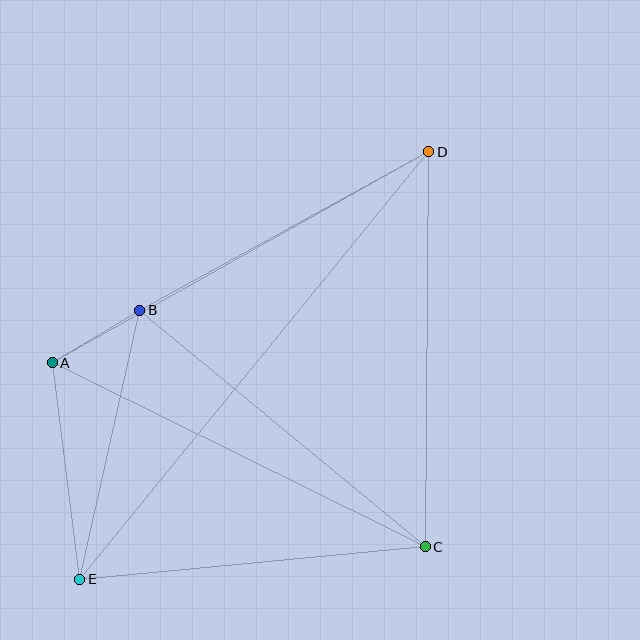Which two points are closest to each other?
Points A and B are closest to each other.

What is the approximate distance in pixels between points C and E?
The distance between C and E is approximately 347 pixels.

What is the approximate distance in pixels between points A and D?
The distance between A and D is approximately 432 pixels.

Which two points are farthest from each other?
Points D and E are farthest from each other.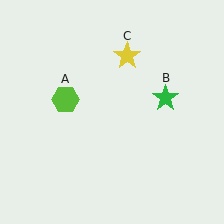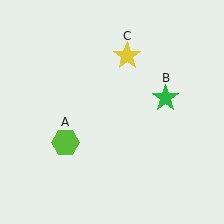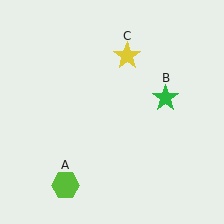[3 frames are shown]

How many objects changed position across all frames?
1 object changed position: lime hexagon (object A).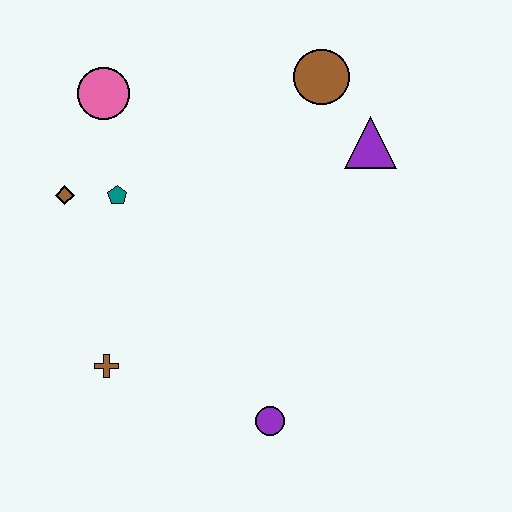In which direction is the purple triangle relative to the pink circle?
The purple triangle is to the right of the pink circle.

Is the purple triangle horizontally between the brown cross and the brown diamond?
No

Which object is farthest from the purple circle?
The pink circle is farthest from the purple circle.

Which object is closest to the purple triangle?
The brown circle is closest to the purple triangle.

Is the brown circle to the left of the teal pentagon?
No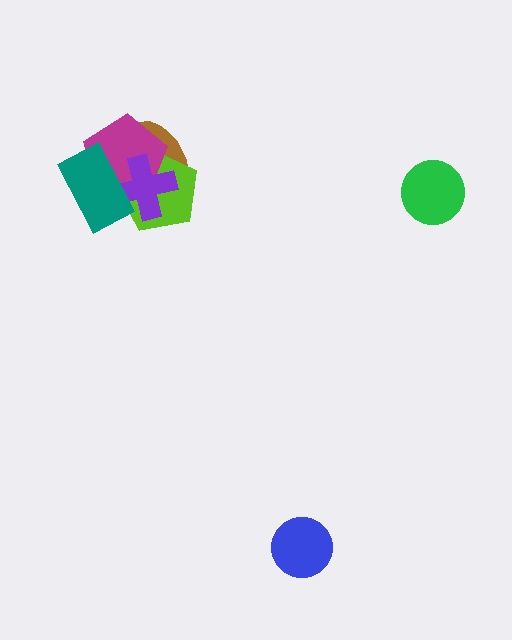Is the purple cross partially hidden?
Yes, it is partially covered by another shape.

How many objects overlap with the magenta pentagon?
4 objects overlap with the magenta pentagon.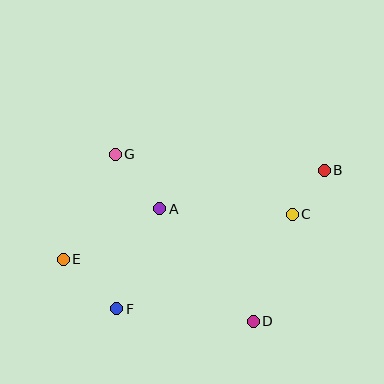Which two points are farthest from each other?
Points B and E are farthest from each other.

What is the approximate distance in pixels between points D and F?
The distance between D and F is approximately 137 pixels.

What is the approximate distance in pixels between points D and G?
The distance between D and G is approximately 216 pixels.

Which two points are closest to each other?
Points B and C are closest to each other.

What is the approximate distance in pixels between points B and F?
The distance between B and F is approximately 249 pixels.